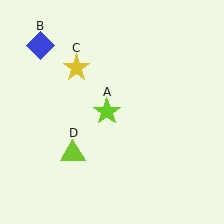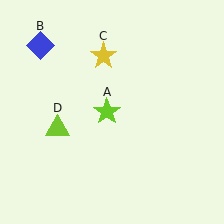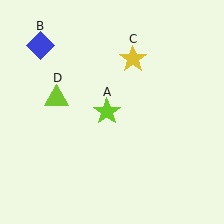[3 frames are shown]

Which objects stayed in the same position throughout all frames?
Lime star (object A) and blue diamond (object B) remained stationary.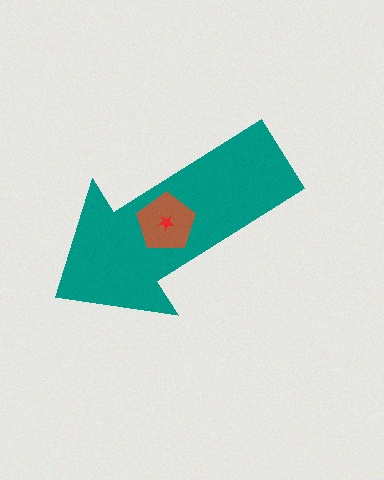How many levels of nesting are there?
3.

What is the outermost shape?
The teal arrow.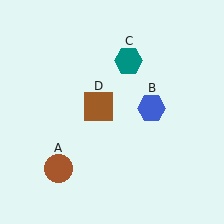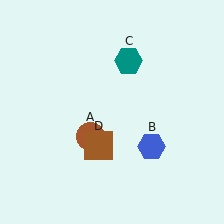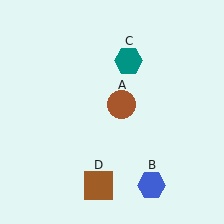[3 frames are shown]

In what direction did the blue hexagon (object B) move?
The blue hexagon (object B) moved down.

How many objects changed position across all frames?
3 objects changed position: brown circle (object A), blue hexagon (object B), brown square (object D).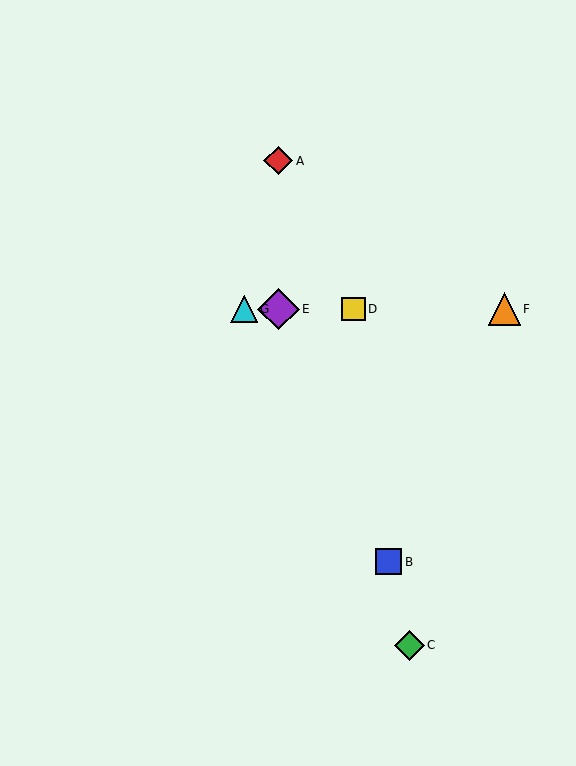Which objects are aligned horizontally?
Objects D, E, F, G are aligned horizontally.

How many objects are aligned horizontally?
4 objects (D, E, F, G) are aligned horizontally.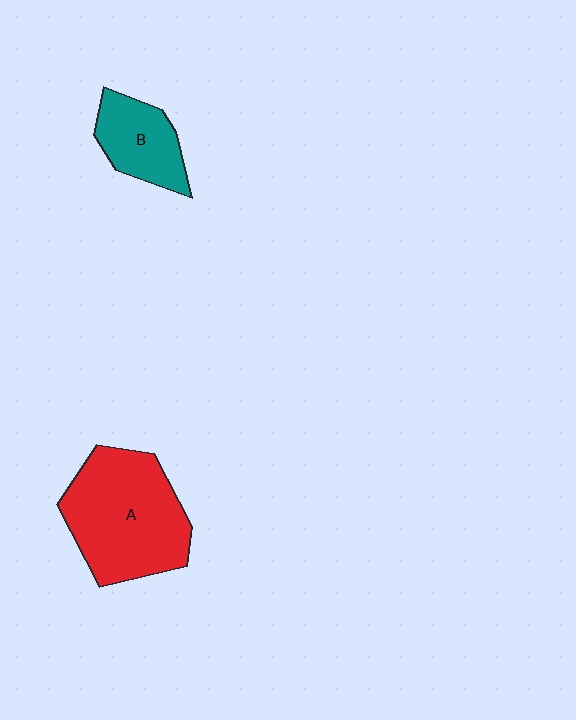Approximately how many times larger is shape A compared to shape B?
Approximately 2.1 times.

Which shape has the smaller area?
Shape B (teal).